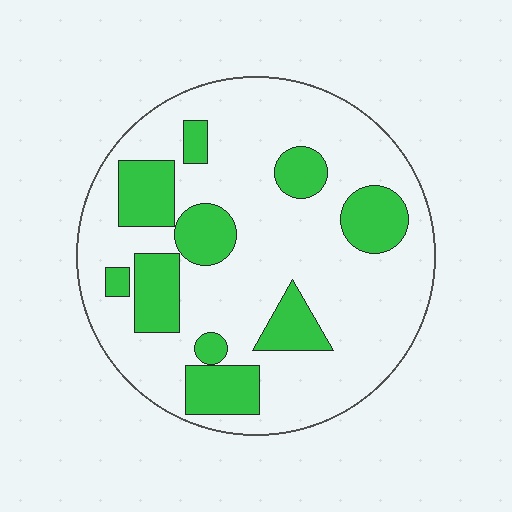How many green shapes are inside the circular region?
10.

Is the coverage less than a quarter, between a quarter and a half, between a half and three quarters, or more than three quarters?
Between a quarter and a half.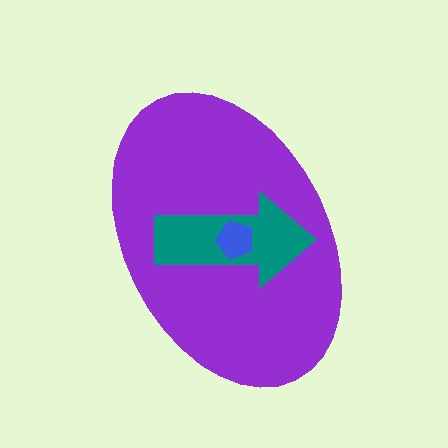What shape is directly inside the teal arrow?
The blue pentagon.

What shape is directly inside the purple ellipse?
The teal arrow.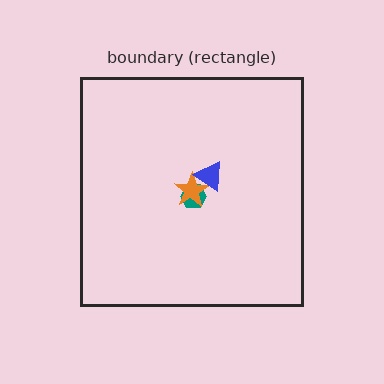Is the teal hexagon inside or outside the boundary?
Inside.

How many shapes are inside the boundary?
3 inside, 0 outside.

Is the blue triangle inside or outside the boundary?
Inside.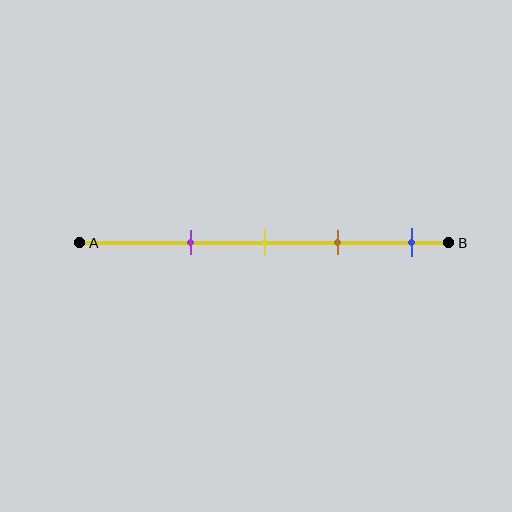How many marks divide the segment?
There are 4 marks dividing the segment.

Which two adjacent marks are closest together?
The yellow and brown marks are the closest adjacent pair.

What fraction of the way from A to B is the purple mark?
The purple mark is approximately 30% (0.3) of the way from A to B.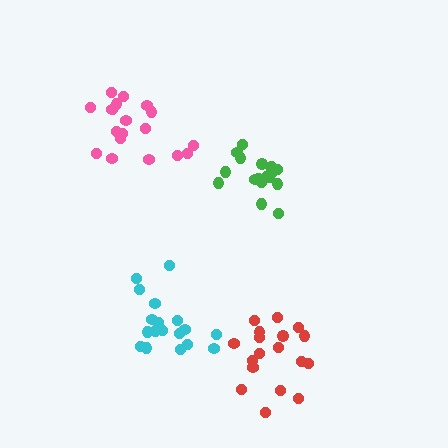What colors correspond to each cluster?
The clusters are colored: red, green, cyan, pink.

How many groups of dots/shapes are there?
There are 4 groups.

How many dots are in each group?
Group 1: 18 dots, Group 2: 18 dots, Group 3: 18 dots, Group 4: 19 dots (73 total).